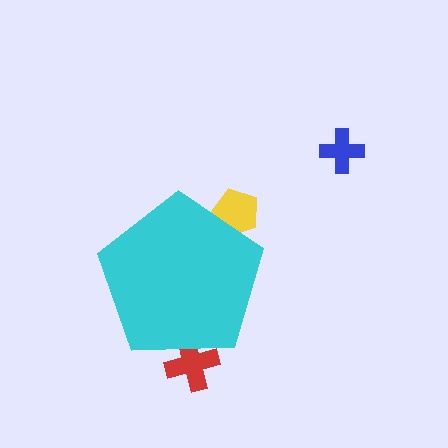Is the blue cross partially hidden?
No, the blue cross is fully visible.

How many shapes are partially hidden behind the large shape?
2 shapes are partially hidden.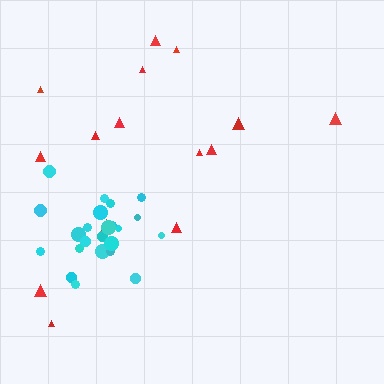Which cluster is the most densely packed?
Cyan.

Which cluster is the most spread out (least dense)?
Red.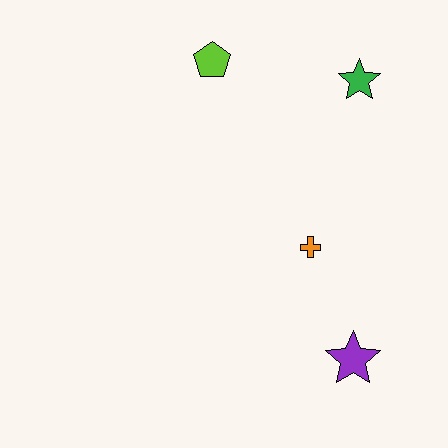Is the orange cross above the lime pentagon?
No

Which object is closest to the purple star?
The orange cross is closest to the purple star.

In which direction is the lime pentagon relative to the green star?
The lime pentagon is to the left of the green star.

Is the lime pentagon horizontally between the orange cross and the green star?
No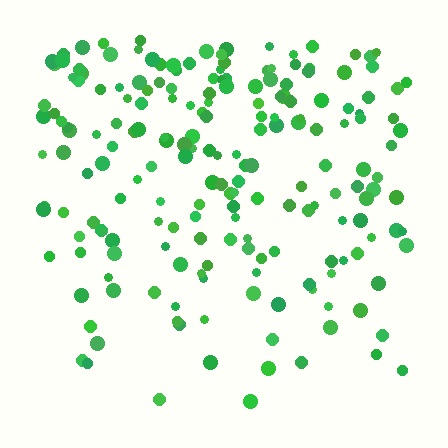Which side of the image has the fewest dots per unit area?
The bottom.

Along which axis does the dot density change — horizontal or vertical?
Vertical.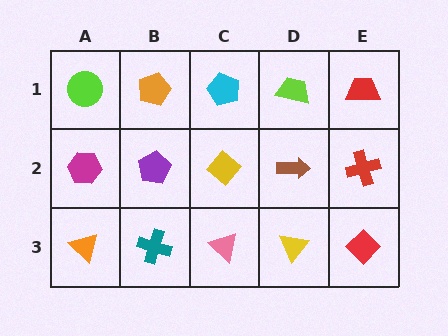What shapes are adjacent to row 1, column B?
A purple pentagon (row 2, column B), a lime circle (row 1, column A), a cyan pentagon (row 1, column C).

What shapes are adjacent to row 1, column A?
A magenta hexagon (row 2, column A), an orange pentagon (row 1, column B).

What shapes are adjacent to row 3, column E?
A red cross (row 2, column E), a yellow triangle (row 3, column D).